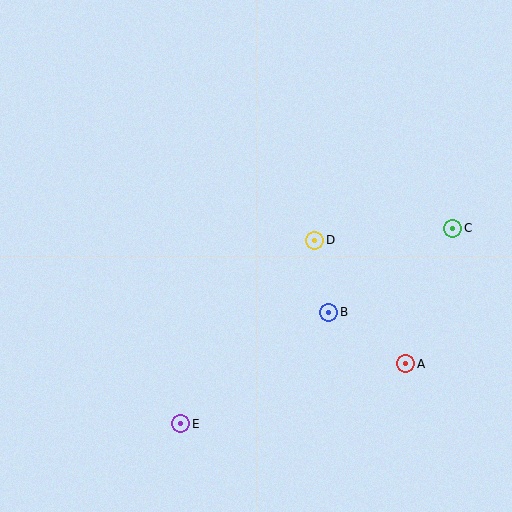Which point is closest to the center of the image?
Point D at (315, 240) is closest to the center.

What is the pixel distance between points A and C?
The distance between A and C is 143 pixels.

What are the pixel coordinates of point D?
Point D is at (315, 240).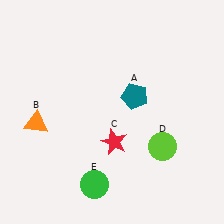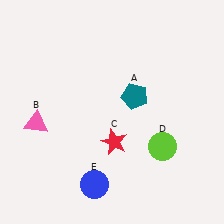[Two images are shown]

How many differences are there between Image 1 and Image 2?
There are 2 differences between the two images.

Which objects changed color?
B changed from orange to pink. E changed from green to blue.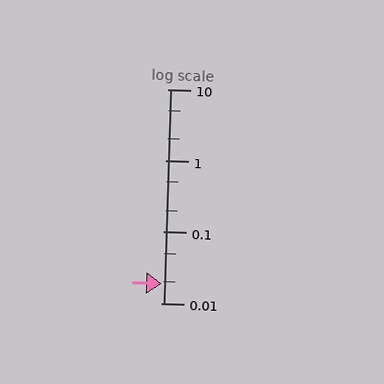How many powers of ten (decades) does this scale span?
The scale spans 3 decades, from 0.01 to 10.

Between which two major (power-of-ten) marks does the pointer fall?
The pointer is between 0.01 and 0.1.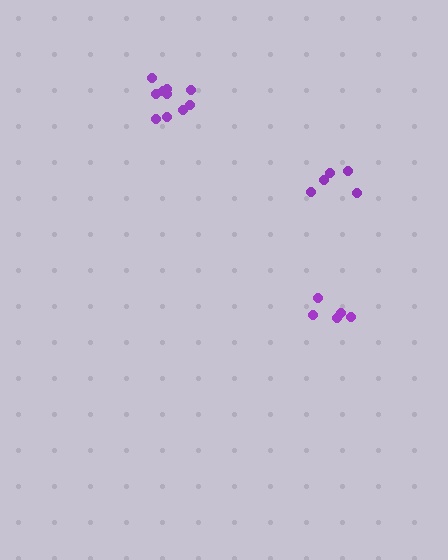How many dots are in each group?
Group 1: 5 dots, Group 2: 5 dots, Group 3: 10 dots (20 total).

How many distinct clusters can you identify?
There are 3 distinct clusters.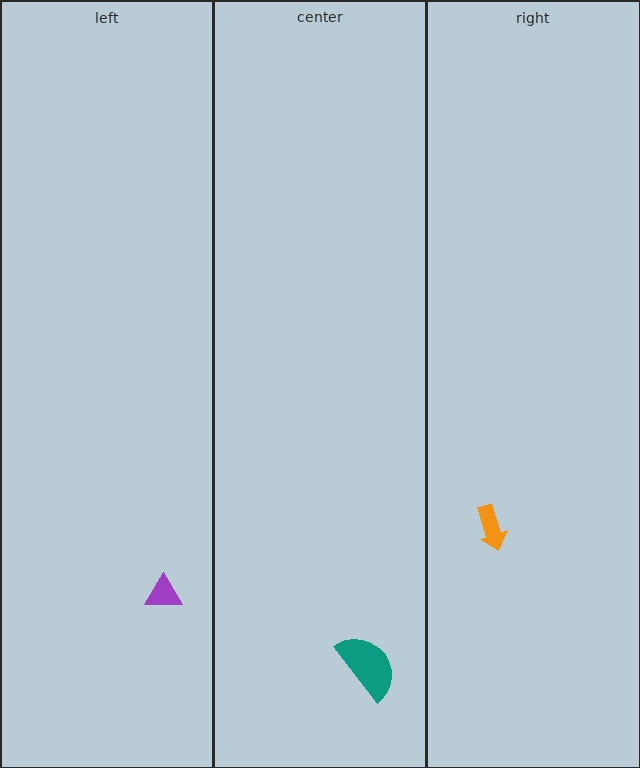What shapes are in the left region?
The purple triangle.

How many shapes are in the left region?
1.